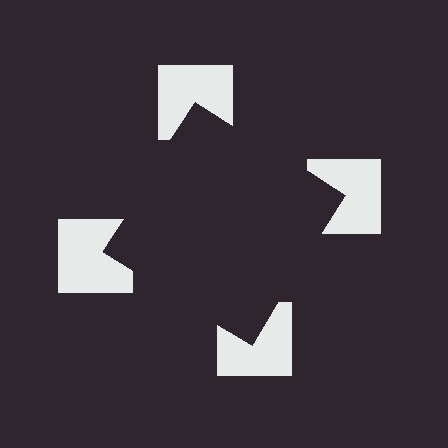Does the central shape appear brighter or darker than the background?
It typically appears slightly darker than the background, even though no actual brightness change is drawn.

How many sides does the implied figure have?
4 sides.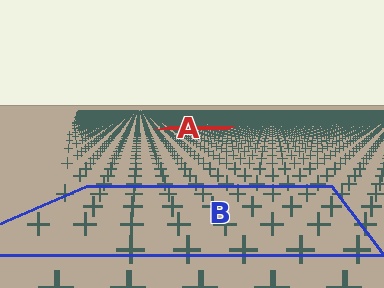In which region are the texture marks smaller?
The texture marks are smaller in region A, because it is farther away.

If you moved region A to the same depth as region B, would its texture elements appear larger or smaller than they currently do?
They would appear larger. At a closer depth, the same texture elements are projected at a bigger on-screen size.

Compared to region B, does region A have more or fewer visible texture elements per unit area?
Region A has more texture elements per unit area — they are packed more densely because it is farther away.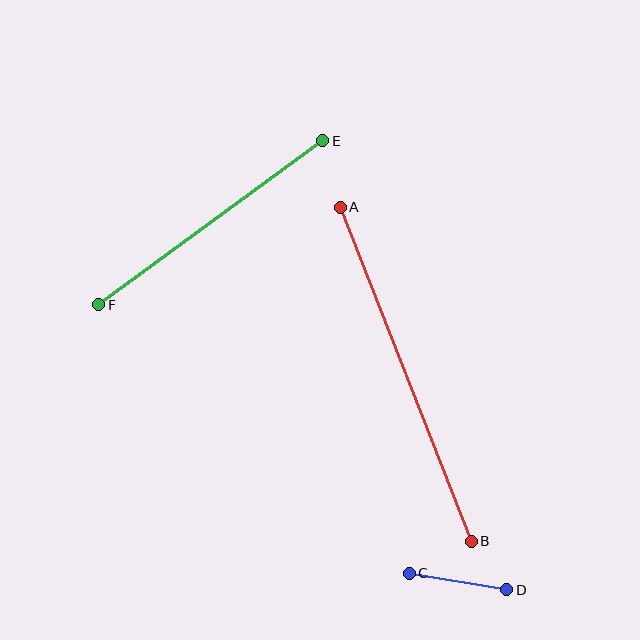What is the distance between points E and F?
The distance is approximately 277 pixels.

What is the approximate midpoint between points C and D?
The midpoint is at approximately (458, 581) pixels.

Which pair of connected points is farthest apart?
Points A and B are farthest apart.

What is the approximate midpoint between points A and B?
The midpoint is at approximately (406, 374) pixels.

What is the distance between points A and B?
The distance is approximately 359 pixels.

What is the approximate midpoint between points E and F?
The midpoint is at approximately (211, 223) pixels.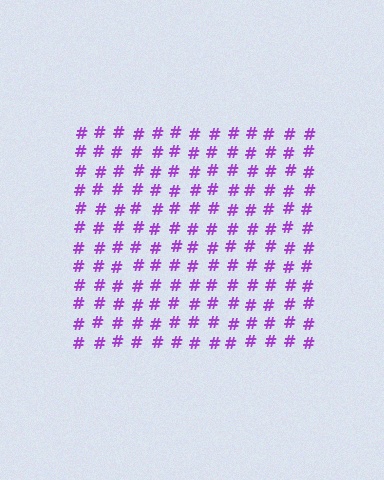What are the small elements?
The small elements are hash symbols.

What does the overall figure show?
The overall figure shows a square.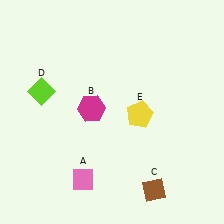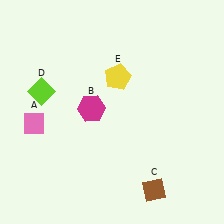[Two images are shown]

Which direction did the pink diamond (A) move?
The pink diamond (A) moved up.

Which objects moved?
The objects that moved are: the pink diamond (A), the yellow pentagon (E).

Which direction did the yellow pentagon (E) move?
The yellow pentagon (E) moved up.